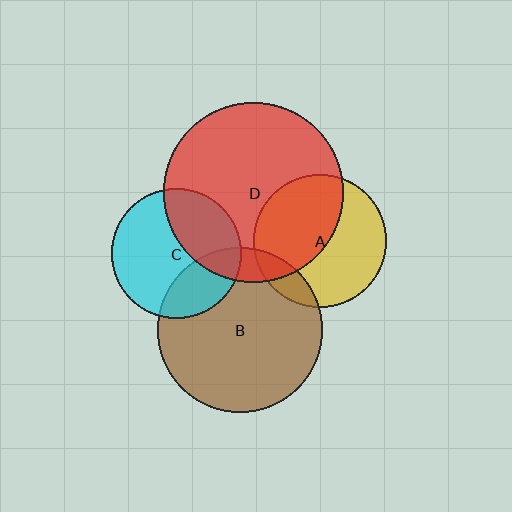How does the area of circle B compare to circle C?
Approximately 1.6 times.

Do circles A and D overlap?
Yes.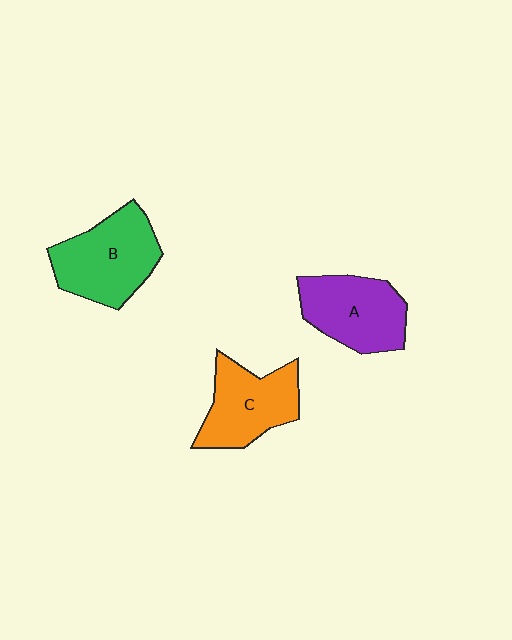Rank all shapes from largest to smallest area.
From largest to smallest: B (green), A (purple), C (orange).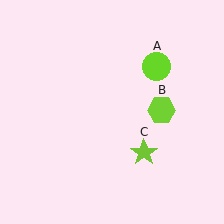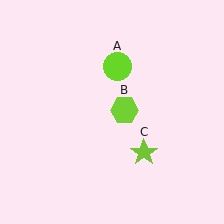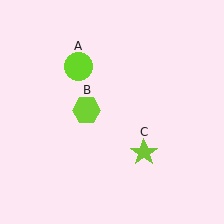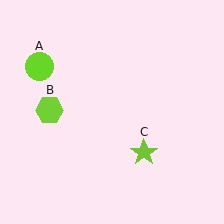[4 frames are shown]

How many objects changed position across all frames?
2 objects changed position: lime circle (object A), lime hexagon (object B).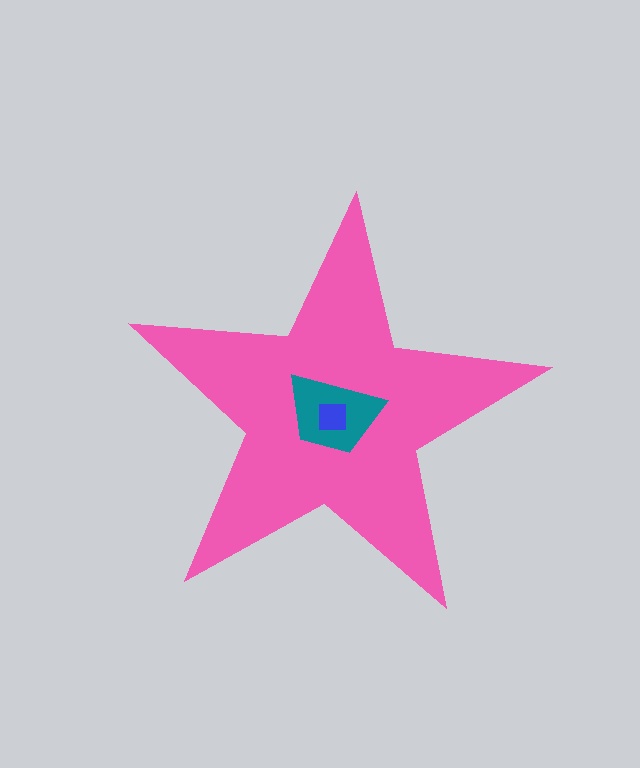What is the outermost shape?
The pink star.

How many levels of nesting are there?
3.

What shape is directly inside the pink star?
The teal trapezoid.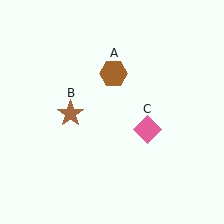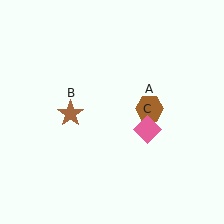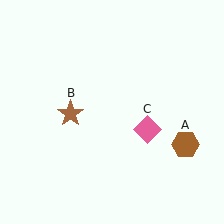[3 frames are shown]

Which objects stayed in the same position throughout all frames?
Brown star (object B) and pink diamond (object C) remained stationary.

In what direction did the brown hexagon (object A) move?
The brown hexagon (object A) moved down and to the right.